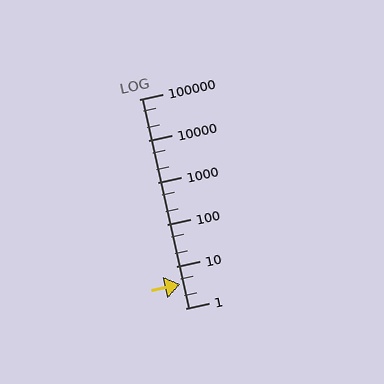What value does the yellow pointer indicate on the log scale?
The pointer indicates approximately 3.8.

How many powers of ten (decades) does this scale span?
The scale spans 5 decades, from 1 to 100000.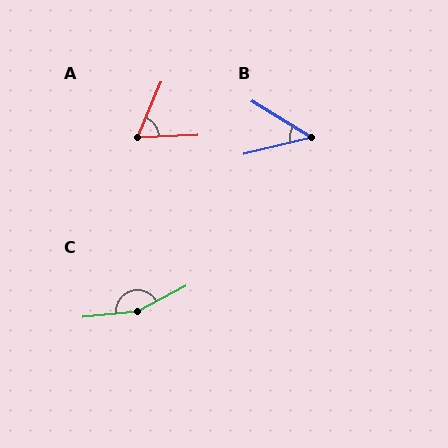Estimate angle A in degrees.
Approximately 65 degrees.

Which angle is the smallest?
B, at approximately 45 degrees.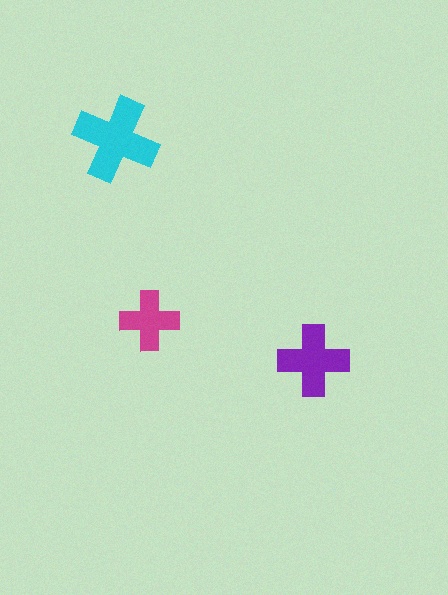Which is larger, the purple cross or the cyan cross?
The cyan one.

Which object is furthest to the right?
The purple cross is rightmost.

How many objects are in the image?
There are 3 objects in the image.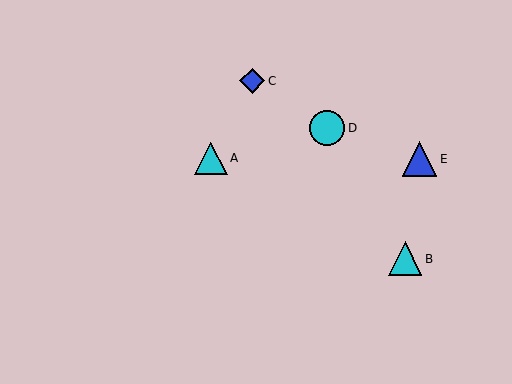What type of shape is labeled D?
Shape D is a cyan circle.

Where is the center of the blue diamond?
The center of the blue diamond is at (252, 81).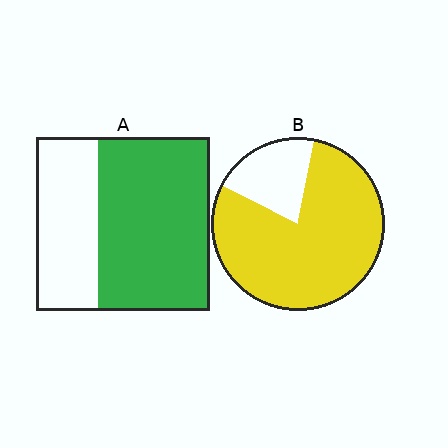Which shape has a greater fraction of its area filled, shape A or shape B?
Shape B.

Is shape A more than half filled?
Yes.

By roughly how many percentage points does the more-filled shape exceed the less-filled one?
By roughly 15 percentage points (B over A).